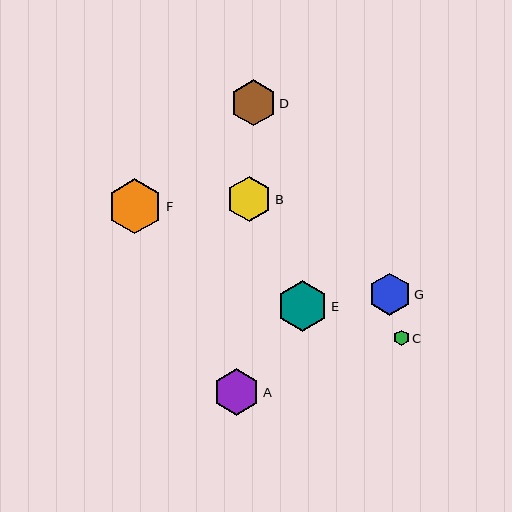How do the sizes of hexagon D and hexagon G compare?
Hexagon D and hexagon G are approximately the same size.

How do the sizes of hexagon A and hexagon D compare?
Hexagon A and hexagon D are approximately the same size.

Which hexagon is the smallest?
Hexagon C is the smallest with a size of approximately 16 pixels.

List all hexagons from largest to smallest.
From largest to smallest: F, E, A, D, B, G, C.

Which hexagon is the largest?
Hexagon F is the largest with a size of approximately 55 pixels.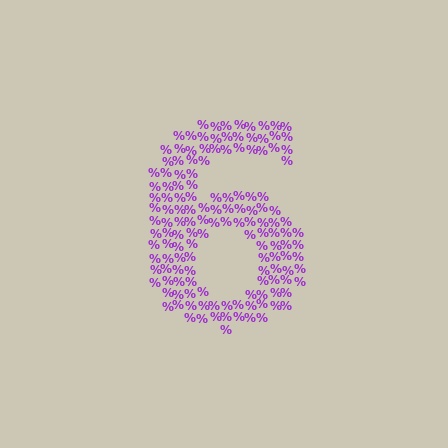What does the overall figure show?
The overall figure shows the digit 6.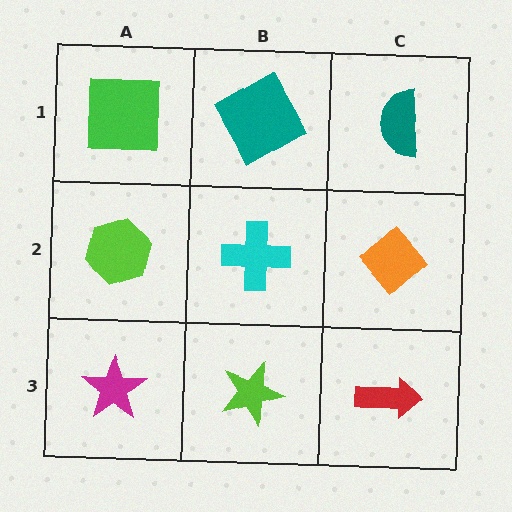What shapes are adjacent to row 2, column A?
A green square (row 1, column A), a magenta star (row 3, column A), a cyan cross (row 2, column B).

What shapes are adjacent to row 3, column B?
A cyan cross (row 2, column B), a magenta star (row 3, column A), a red arrow (row 3, column C).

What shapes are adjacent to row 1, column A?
A lime hexagon (row 2, column A), a teal square (row 1, column B).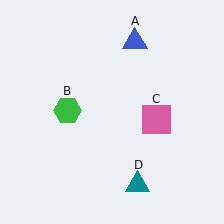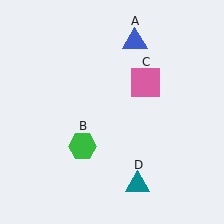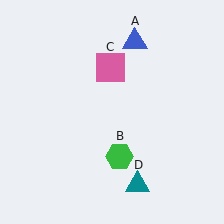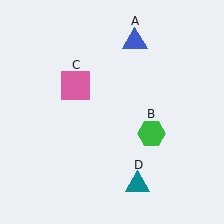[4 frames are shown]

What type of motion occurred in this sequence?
The green hexagon (object B), pink square (object C) rotated counterclockwise around the center of the scene.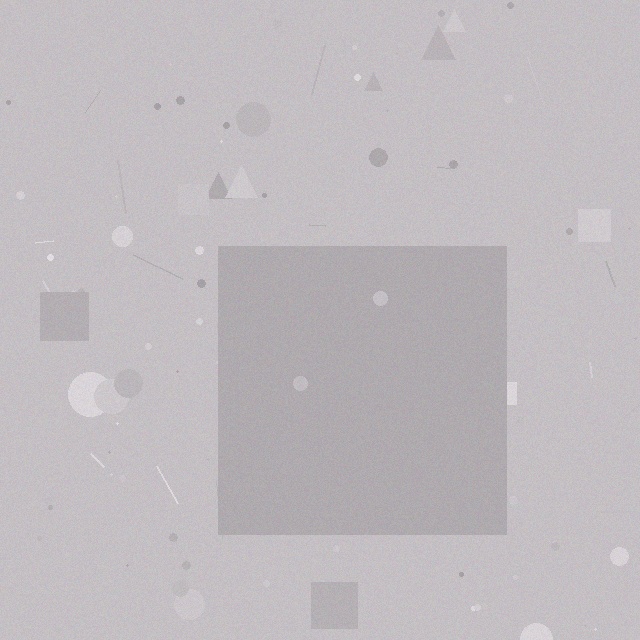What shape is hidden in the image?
A square is hidden in the image.